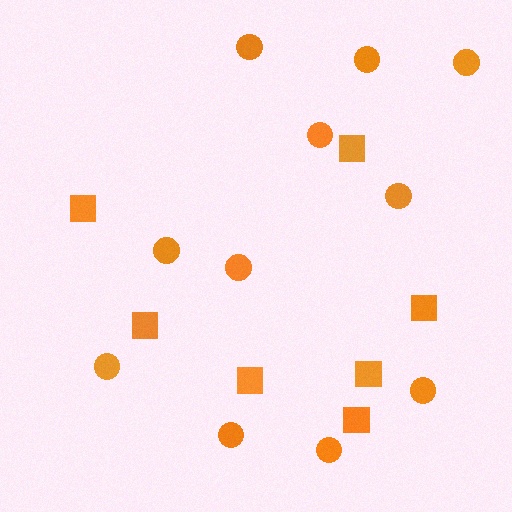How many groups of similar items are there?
There are 2 groups: one group of circles (11) and one group of squares (7).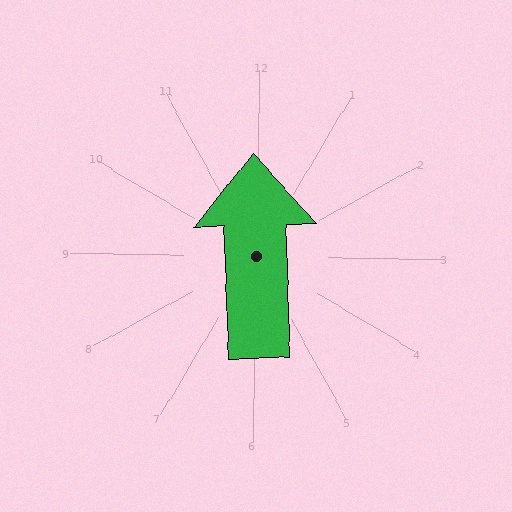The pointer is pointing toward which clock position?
Roughly 12 o'clock.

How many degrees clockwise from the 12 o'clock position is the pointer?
Approximately 357 degrees.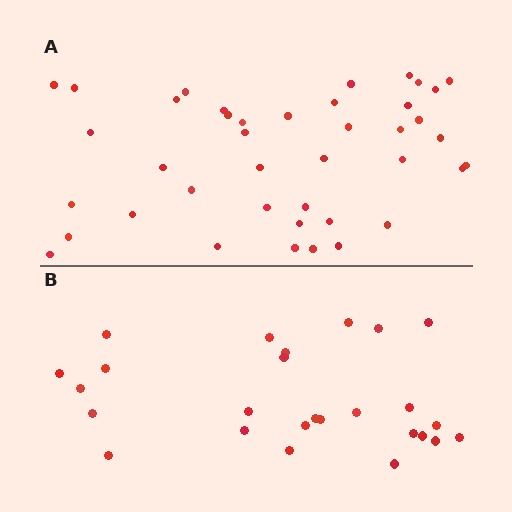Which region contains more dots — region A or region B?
Region A (the top region) has more dots.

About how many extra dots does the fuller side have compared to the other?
Region A has approximately 15 more dots than region B.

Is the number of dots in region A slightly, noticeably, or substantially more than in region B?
Region A has substantially more. The ratio is roughly 1.6 to 1.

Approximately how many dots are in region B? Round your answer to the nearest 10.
About 30 dots. (The exact count is 26, which rounds to 30.)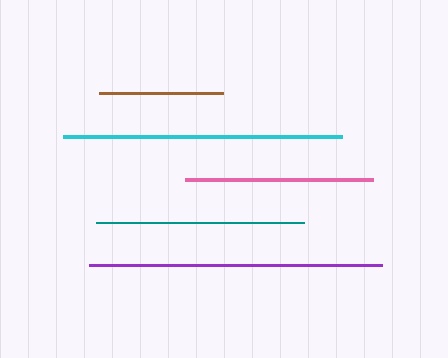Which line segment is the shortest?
The brown line is the shortest at approximately 124 pixels.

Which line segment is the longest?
The purple line is the longest at approximately 293 pixels.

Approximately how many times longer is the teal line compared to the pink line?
The teal line is approximately 1.1 times the length of the pink line.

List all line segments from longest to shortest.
From longest to shortest: purple, cyan, teal, pink, brown.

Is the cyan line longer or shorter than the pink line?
The cyan line is longer than the pink line.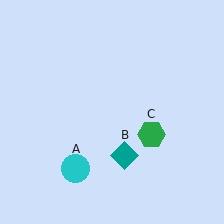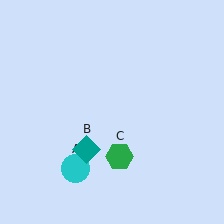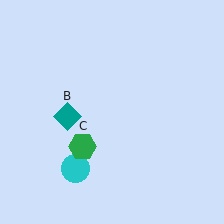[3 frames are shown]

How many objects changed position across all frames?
2 objects changed position: teal diamond (object B), green hexagon (object C).